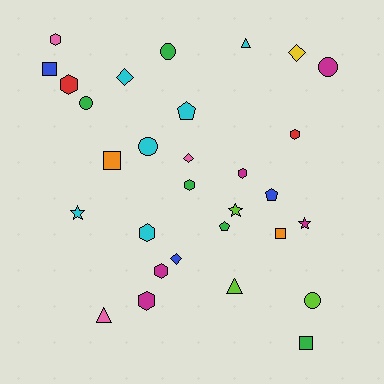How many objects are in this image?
There are 30 objects.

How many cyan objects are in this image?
There are 6 cyan objects.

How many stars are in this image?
There are 3 stars.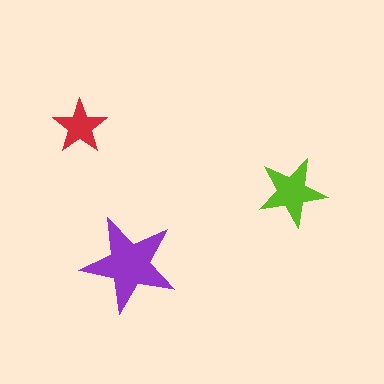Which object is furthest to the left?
The red star is leftmost.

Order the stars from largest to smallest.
the purple one, the lime one, the red one.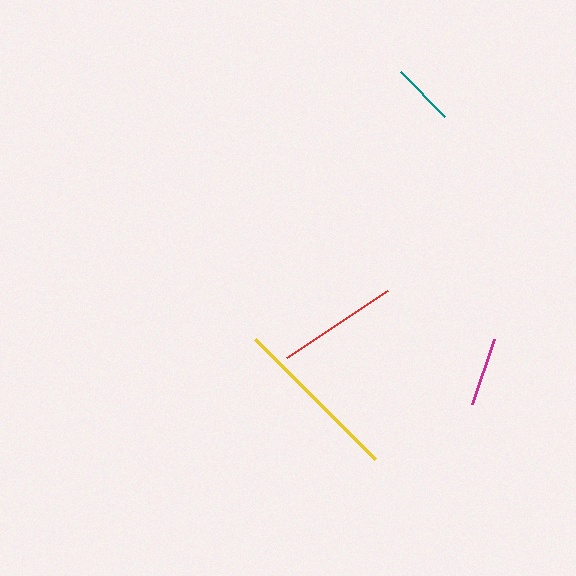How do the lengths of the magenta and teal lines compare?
The magenta and teal lines are approximately the same length.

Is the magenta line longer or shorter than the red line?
The red line is longer than the magenta line.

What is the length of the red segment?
The red segment is approximately 121 pixels long.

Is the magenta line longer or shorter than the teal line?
The magenta line is longer than the teal line.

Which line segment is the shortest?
The teal line is the shortest at approximately 63 pixels.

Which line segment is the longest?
The yellow line is the longest at approximately 170 pixels.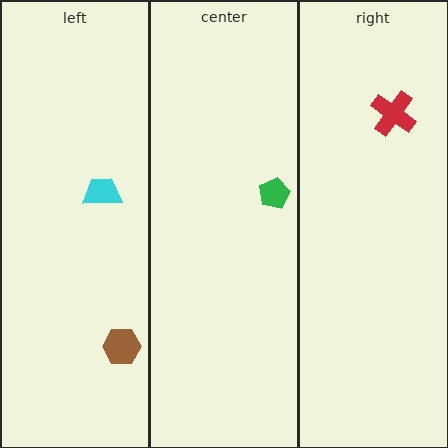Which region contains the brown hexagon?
The left region.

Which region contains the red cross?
The right region.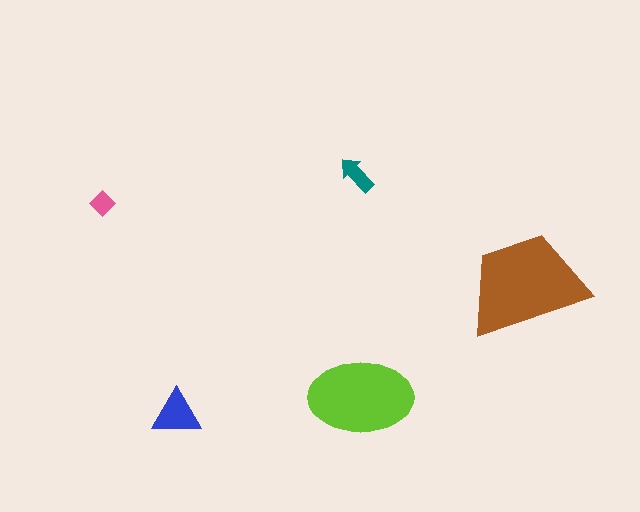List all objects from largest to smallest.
The brown trapezoid, the lime ellipse, the blue triangle, the teal arrow, the pink diamond.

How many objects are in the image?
There are 5 objects in the image.